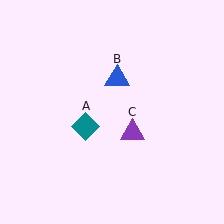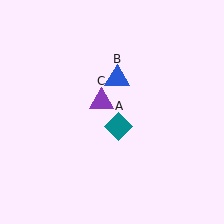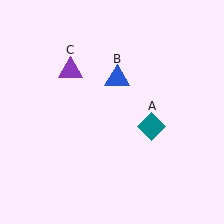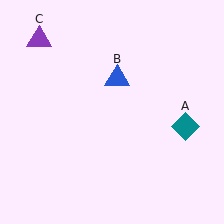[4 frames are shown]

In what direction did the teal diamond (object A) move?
The teal diamond (object A) moved right.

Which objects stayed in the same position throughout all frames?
Blue triangle (object B) remained stationary.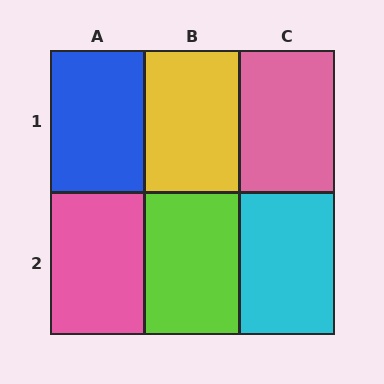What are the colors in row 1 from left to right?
Blue, yellow, pink.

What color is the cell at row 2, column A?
Pink.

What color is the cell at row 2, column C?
Cyan.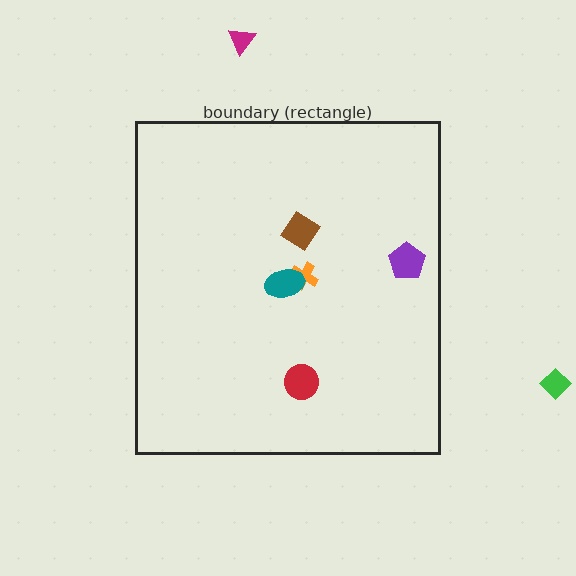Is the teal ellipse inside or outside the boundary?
Inside.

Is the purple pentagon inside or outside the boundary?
Inside.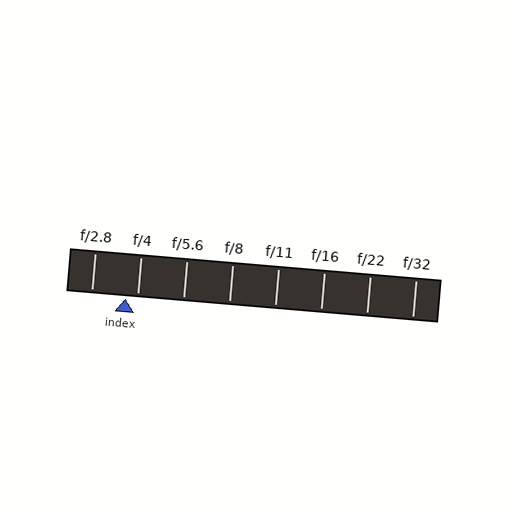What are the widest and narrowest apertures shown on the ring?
The widest aperture shown is f/2.8 and the narrowest is f/32.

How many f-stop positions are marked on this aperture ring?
There are 8 f-stop positions marked.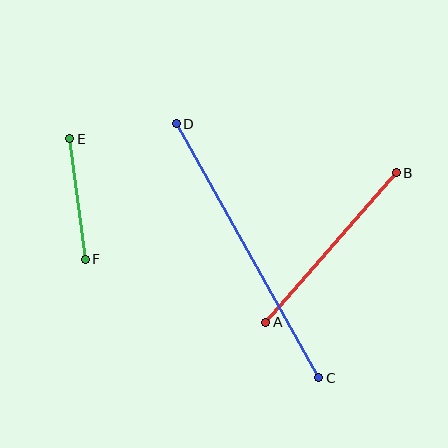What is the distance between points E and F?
The distance is approximately 121 pixels.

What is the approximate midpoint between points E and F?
The midpoint is at approximately (77, 199) pixels.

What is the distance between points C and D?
The distance is approximately 291 pixels.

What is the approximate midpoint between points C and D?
The midpoint is at approximately (248, 251) pixels.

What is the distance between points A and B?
The distance is approximately 198 pixels.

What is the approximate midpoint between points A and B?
The midpoint is at approximately (331, 247) pixels.